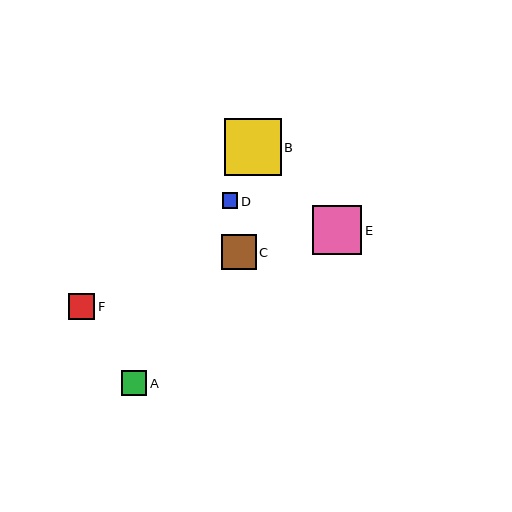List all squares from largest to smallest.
From largest to smallest: B, E, C, F, A, D.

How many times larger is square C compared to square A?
Square C is approximately 1.4 times the size of square A.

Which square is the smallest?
Square D is the smallest with a size of approximately 16 pixels.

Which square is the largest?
Square B is the largest with a size of approximately 57 pixels.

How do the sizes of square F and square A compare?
Square F and square A are approximately the same size.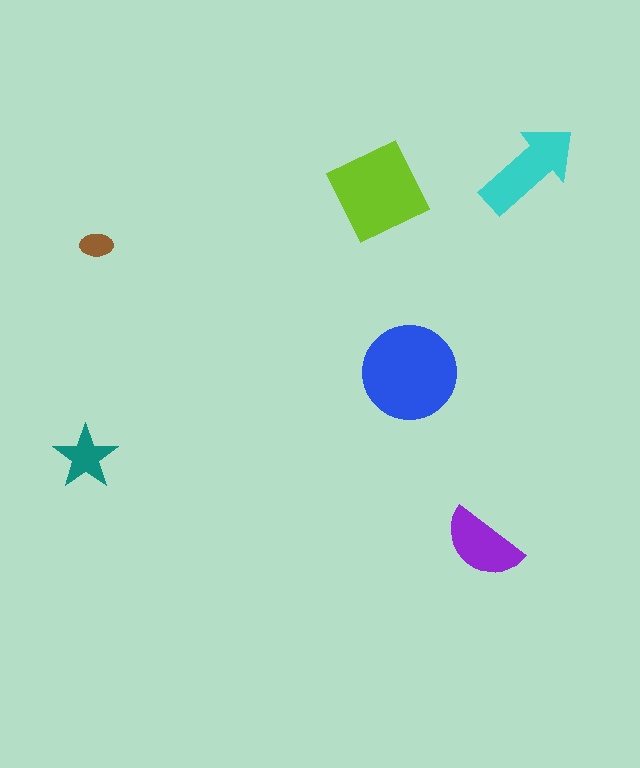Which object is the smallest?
The brown ellipse.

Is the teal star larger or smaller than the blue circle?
Smaller.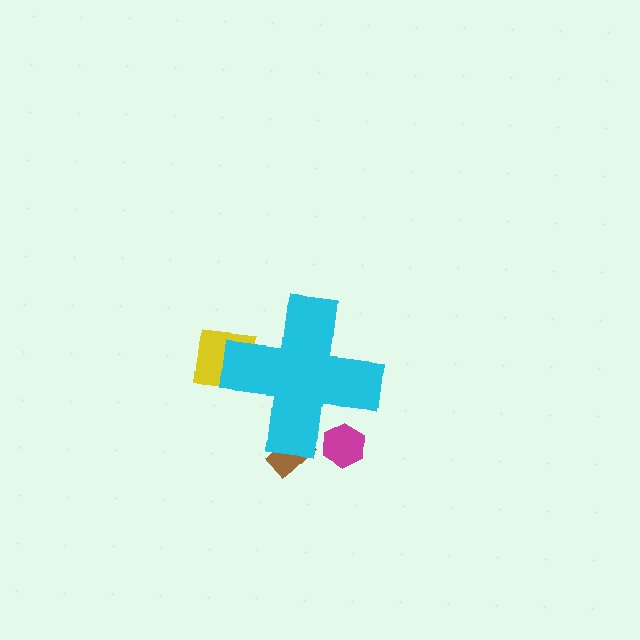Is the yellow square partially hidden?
Yes, the yellow square is partially hidden behind the cyan cross.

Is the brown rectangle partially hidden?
Yes, the brown rectangle is partially hidden behind the cyan cross.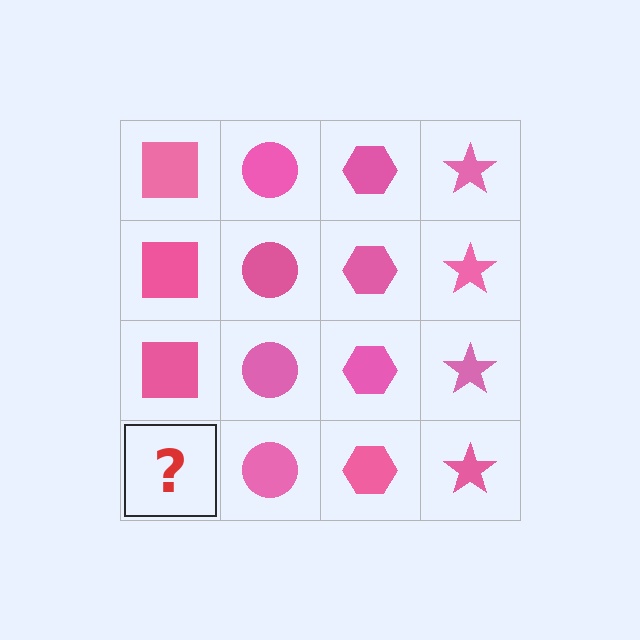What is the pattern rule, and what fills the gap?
The rule is that each column has a consistent shape. The gap should be filled with a pink square.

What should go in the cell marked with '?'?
The missing cell should contain a pink square.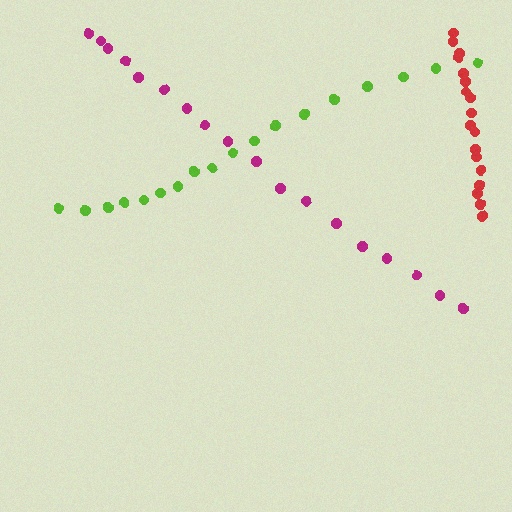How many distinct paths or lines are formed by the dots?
There are 3 distinct paths.